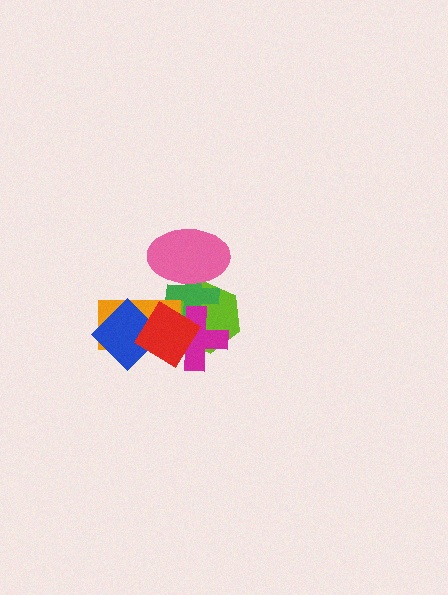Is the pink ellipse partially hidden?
No, no other shape covers it.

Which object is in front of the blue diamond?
The red diamond is in front of the blue diamond.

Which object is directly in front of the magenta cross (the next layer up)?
The orange rectangle is directly in front of the magenta cross.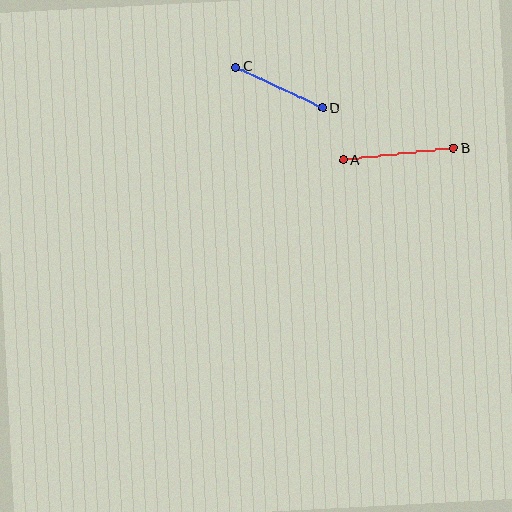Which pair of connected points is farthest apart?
Points A and B are farthest apart.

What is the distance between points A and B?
The distance is approximately 111 pixels.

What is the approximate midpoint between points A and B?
The midpoint is at approximately (398, 154) pixels.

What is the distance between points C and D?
The distance is approximately 96 pixels.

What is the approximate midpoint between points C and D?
The midpoint is at approximately (279, 87) pixels.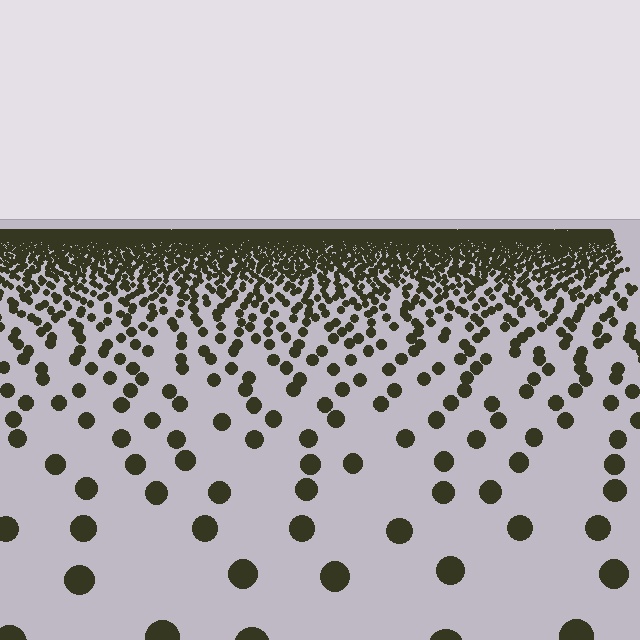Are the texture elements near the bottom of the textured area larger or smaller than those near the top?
Larger. Near the bottom, elements are closer to the viewer and appear at a bigger on-screen size.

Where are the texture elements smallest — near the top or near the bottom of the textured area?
Near the top.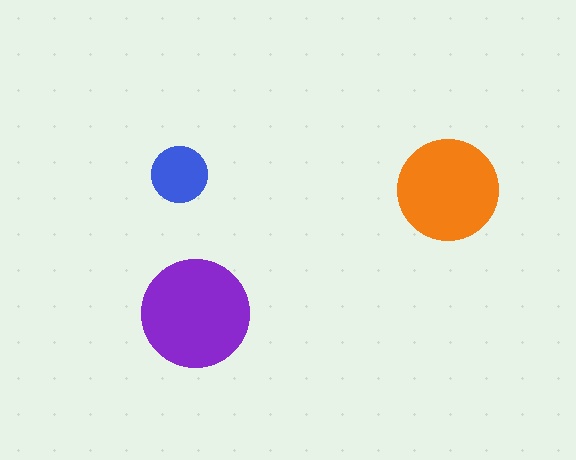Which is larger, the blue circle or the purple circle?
The purple one.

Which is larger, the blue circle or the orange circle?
The orange one.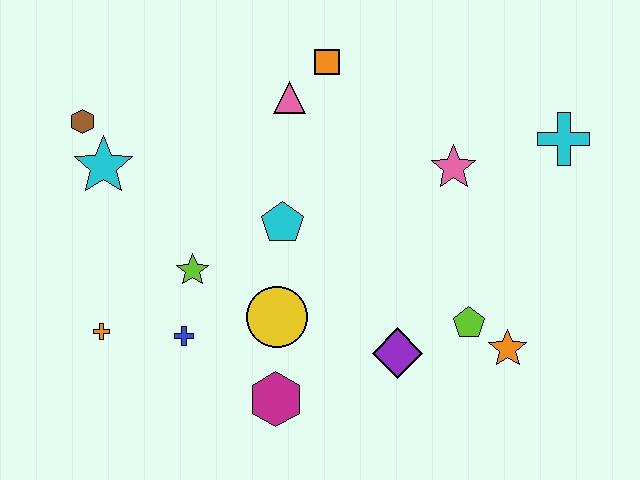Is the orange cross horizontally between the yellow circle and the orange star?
No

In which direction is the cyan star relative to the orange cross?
The cyan star is above the orange cross.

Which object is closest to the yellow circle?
The magenta hexagon is closest to the yellow circle.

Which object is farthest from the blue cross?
The cyan cross is farthest from the blue cross.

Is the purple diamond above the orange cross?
No